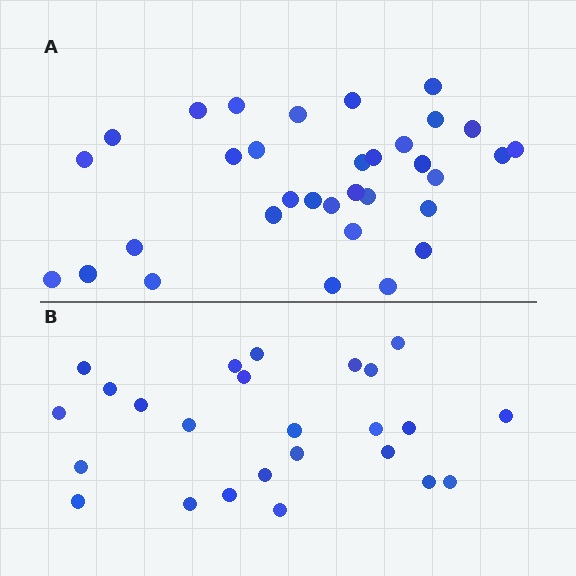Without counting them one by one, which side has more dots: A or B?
Region A (the top region) has more dots.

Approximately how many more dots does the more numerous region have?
Region A has roughly 8 or so more dots than region B.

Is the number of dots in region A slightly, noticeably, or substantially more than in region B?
Region A has noticeably more, but not dramatically so. The ratio is roughly 1.3 to 1.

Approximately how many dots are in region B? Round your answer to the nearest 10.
About 20 dots. (The exact count is 25, which rounds to 20.)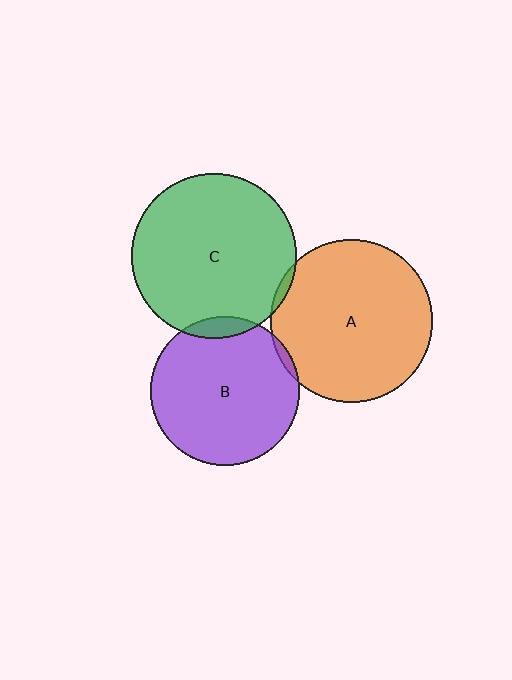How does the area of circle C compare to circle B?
Approximately 1.2 times.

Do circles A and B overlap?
Yes.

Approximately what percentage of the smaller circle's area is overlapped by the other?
Approximately 5%.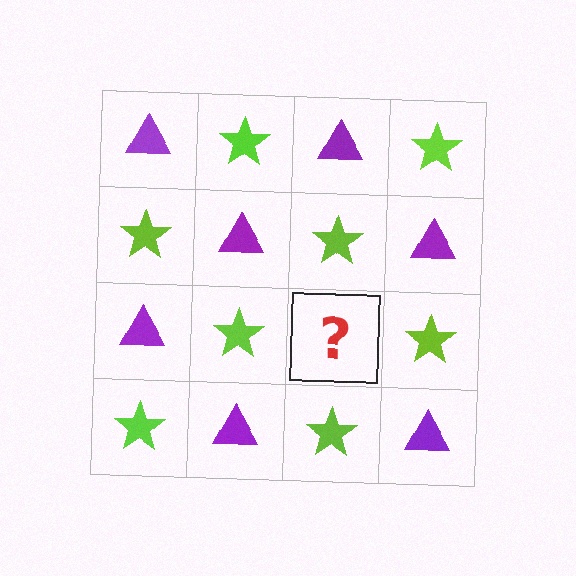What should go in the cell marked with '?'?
The missing cell should contain a purple triangle.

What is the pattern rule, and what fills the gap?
The rule is that it alternates purple triangle and lime star in a checkerboard pattern. The gap should be filled with a purple triangle.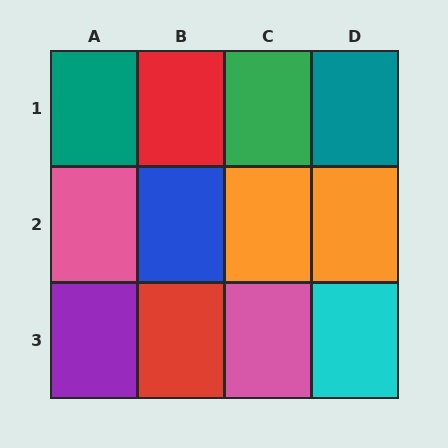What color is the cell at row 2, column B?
Blue.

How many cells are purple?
1 cell is purple.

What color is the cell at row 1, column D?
Teal.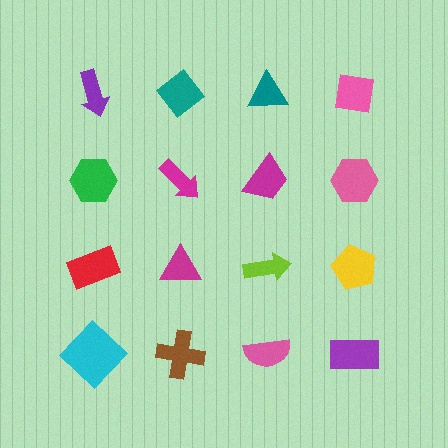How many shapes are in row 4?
4 shapes.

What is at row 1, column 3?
A teal triangle.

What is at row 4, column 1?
A cyan diamond.